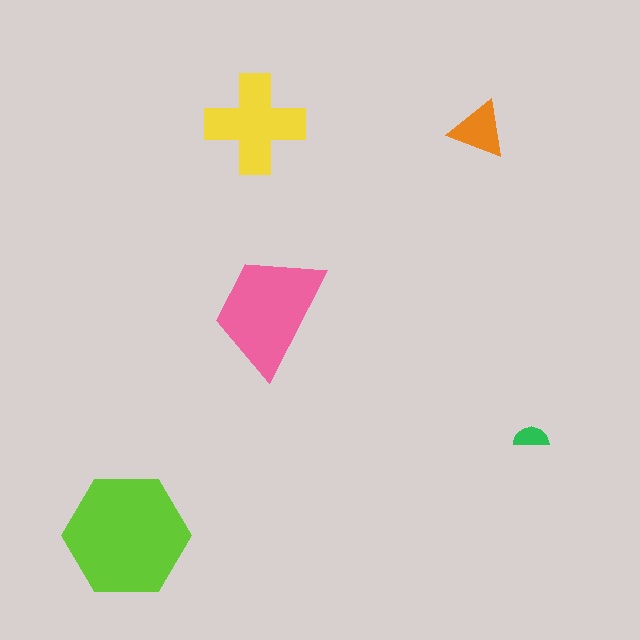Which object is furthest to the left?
The lime hexagon is leftmost.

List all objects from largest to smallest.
The lime hexagon, the pink trapezoid, the yellow cross, the orange triangle, the green semicircle.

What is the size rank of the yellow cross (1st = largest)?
3rd.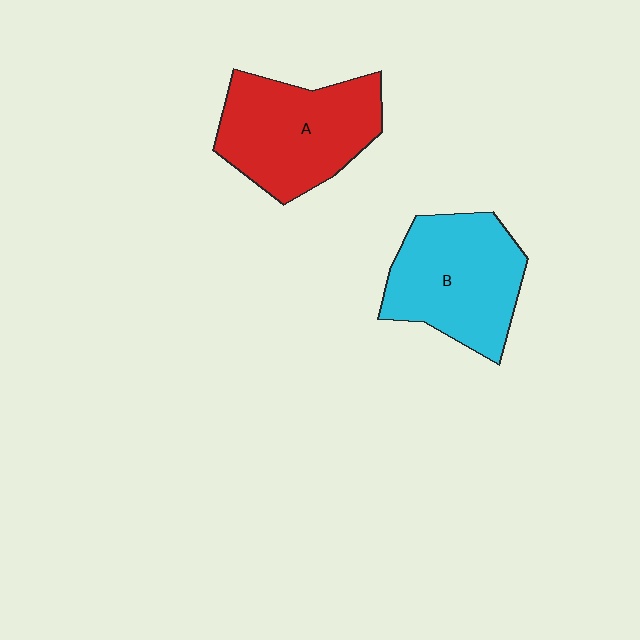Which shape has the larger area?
Shape A (red).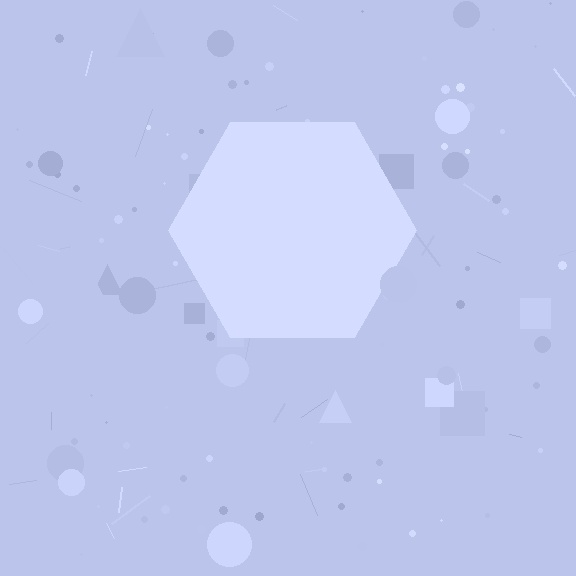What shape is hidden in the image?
A hexagon is hidden in the image.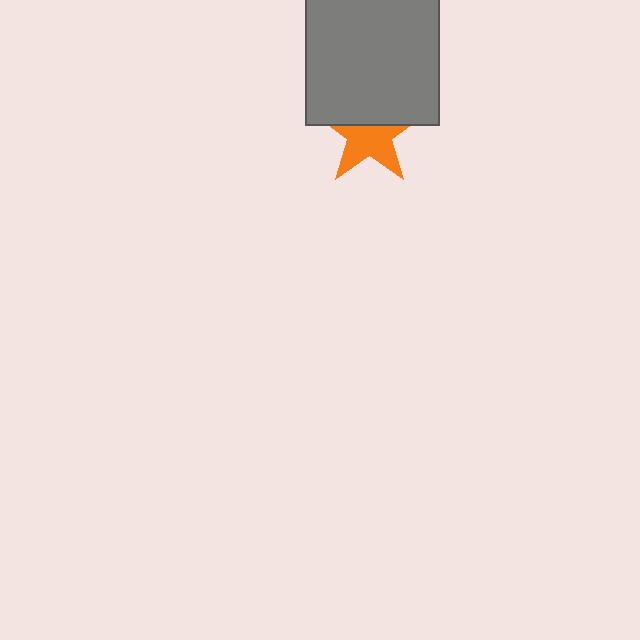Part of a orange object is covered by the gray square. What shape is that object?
It is a star.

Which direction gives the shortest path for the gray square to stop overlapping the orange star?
Moving up gives the shortest separation.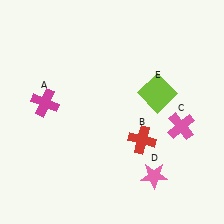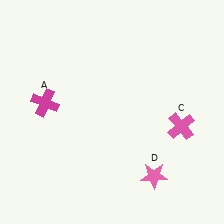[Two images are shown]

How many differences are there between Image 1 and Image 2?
There are 2 differences between the two images.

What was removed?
The red cross (B), the lime square (E) were removed in Image 2.